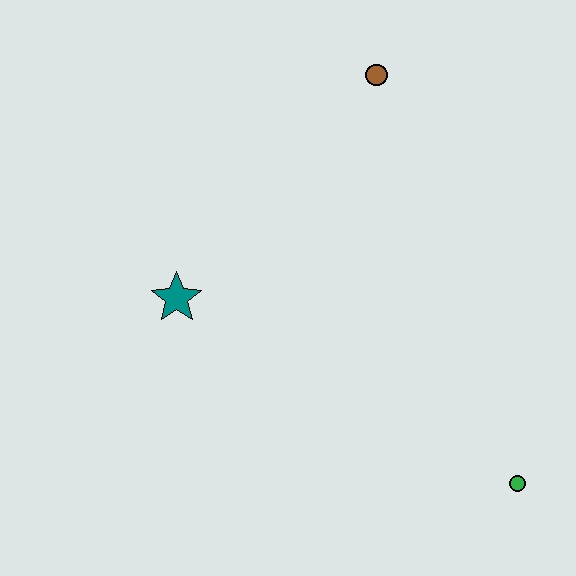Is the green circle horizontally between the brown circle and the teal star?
No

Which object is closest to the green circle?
The teal star is closest to the green circle.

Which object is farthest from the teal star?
The green circle is farthest from the teal star.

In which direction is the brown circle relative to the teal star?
The brown circle is above the teal star.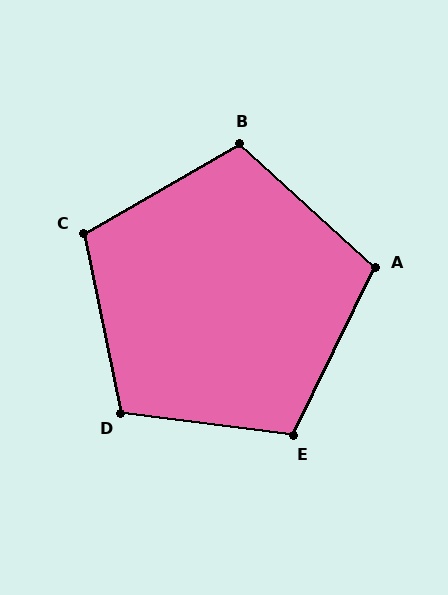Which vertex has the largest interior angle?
D, at approximately 109 degrees.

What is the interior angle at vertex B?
Approximately 108 degrees (obtuse).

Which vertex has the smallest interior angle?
A, at approximately 106 degrees.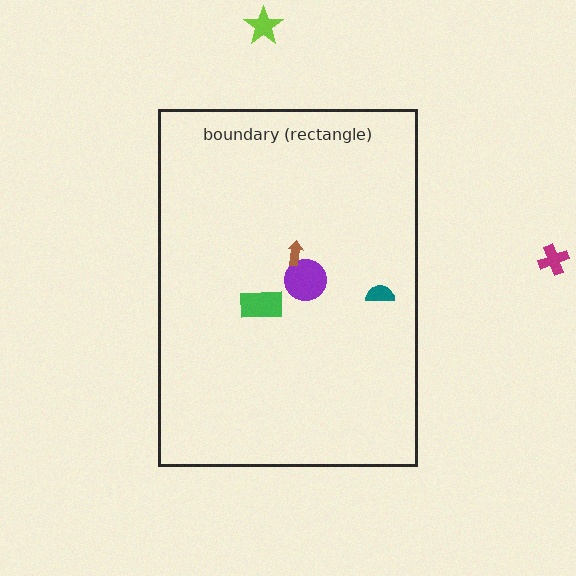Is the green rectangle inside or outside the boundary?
Inside.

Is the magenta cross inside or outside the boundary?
Outside.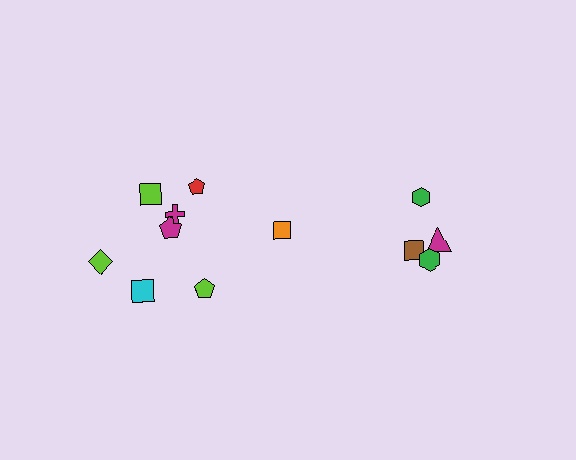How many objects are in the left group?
There are 8 objects.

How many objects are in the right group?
There are 4 objects.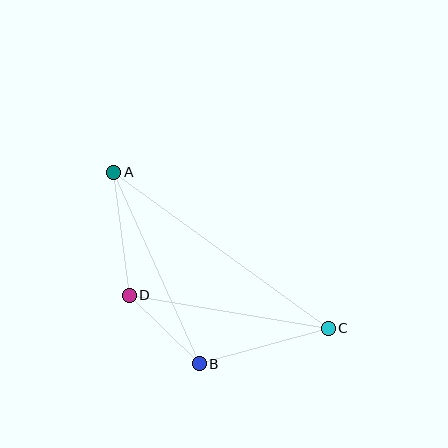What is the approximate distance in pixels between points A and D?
The distance between A and D is approximately 124 pixels.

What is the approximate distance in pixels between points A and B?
The distance between A and B is approximately 210 pixels.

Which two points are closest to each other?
Points B and D are closest to each other.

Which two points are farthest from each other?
Points A and C are farthest from each other.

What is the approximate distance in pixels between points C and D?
The distance between C and D is approximately 201 pixels.